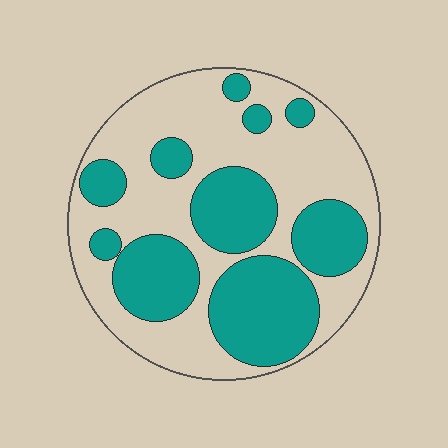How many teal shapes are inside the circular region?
10.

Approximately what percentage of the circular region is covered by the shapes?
Approximately 40%.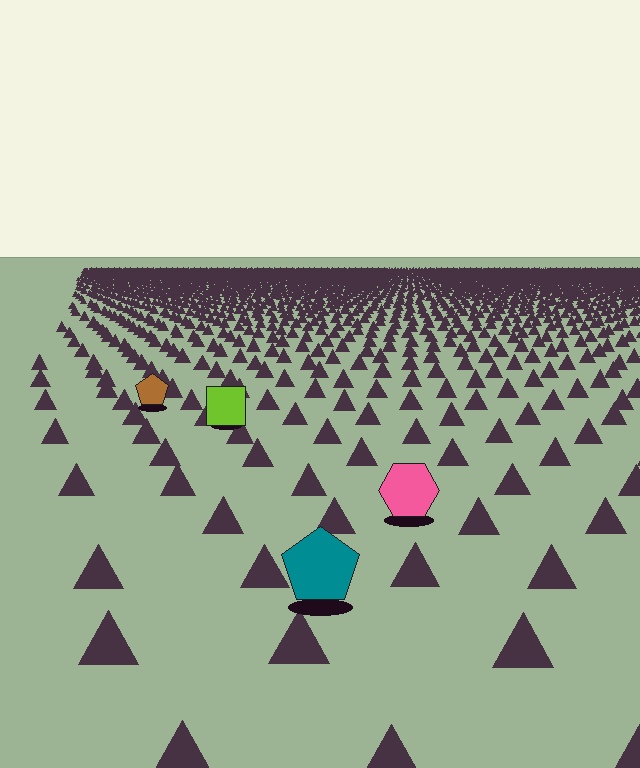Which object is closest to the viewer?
The teal pentagon is closest. The texture marks near it are larger and more spread out.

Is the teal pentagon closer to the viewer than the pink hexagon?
Yes. The teal pentagon is closer — you can tell from the texture gradient: the ground texture is coarser near it.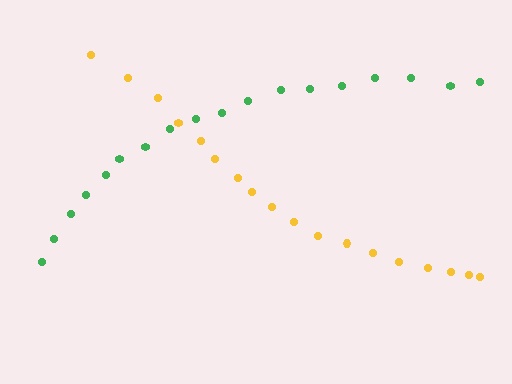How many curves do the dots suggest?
There are 2 distinct paths.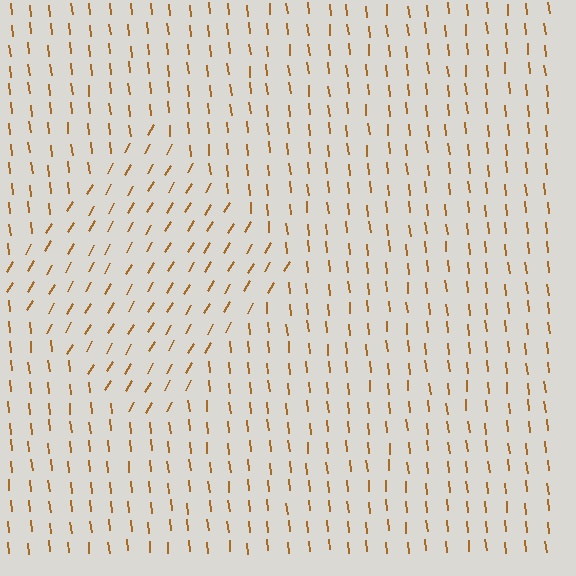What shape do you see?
I see a diamond.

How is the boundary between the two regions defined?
The boundary is defined purely by a change in line orientation (approximately 36 degrees difference). All lines are the same color and thickness.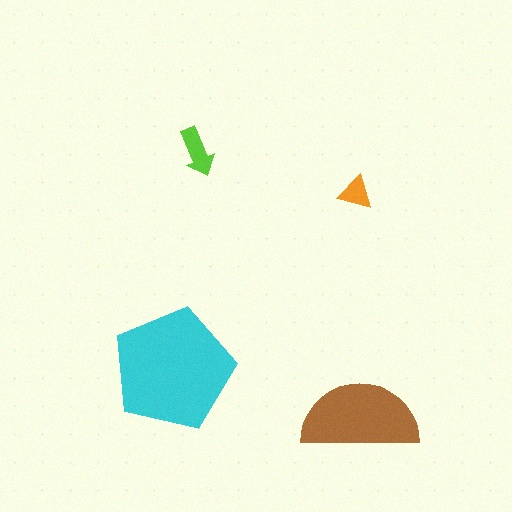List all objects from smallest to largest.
The orange triangle, the lime arrow, the brown semicircle, the cyan pentagon.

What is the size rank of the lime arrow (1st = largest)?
3rd.